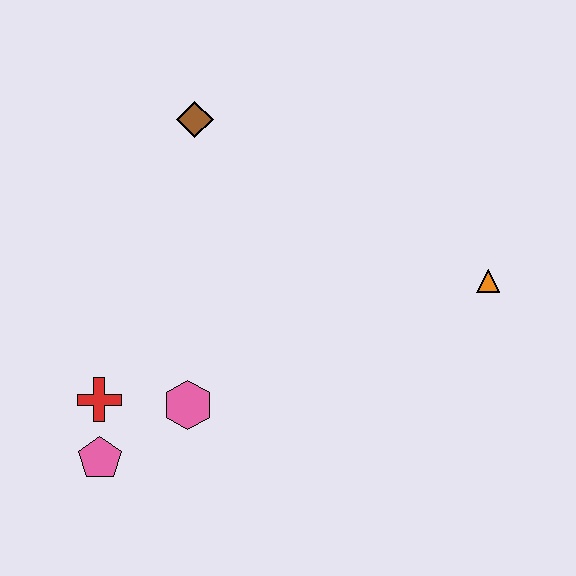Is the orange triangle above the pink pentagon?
Yes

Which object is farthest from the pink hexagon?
The orange triangle is farthest from the pink hexagon.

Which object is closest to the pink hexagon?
The red cross is closest to the pink hexagon.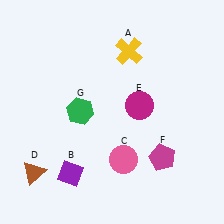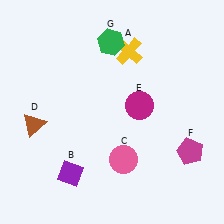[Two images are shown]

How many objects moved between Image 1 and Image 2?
3 objects moved between the two images.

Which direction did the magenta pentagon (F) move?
The magenta pentagon (F) moved right.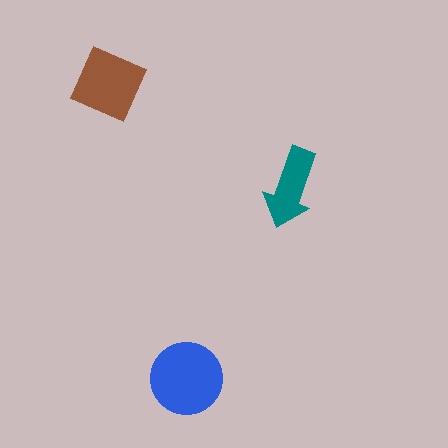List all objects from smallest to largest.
The teal arrow, the brown diamond, the blue circle.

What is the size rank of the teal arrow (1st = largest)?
3rd.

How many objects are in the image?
There are 3 objects in the image.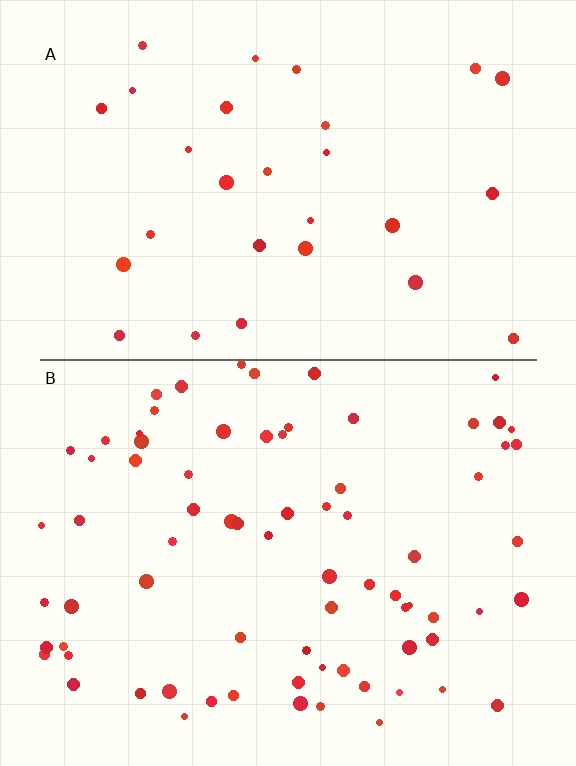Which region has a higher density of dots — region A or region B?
B (the bottom).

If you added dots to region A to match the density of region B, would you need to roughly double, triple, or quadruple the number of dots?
Approximately triple.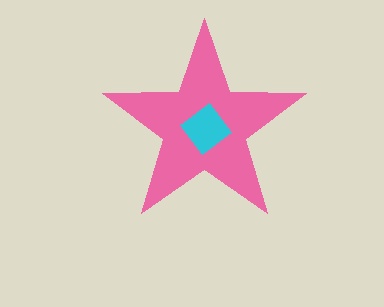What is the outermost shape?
The pink star.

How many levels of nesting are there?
2.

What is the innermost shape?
The cyan diamond.